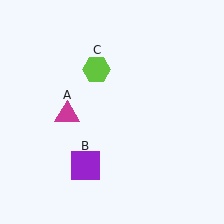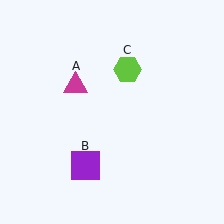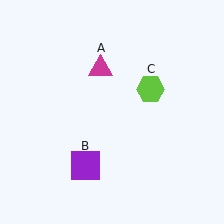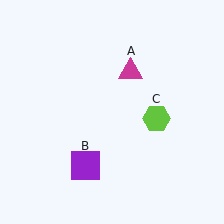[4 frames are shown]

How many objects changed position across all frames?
2 objects changed position: magenta triangle (object A), lime hexagon (object C).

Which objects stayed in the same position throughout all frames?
Purple square (object B) remained stationary.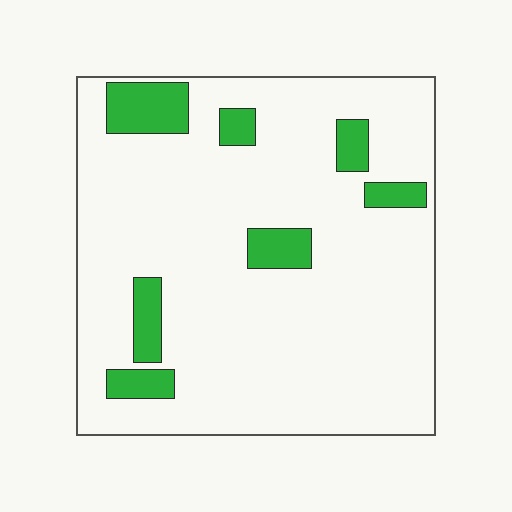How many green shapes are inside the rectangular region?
7.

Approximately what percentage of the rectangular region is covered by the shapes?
Approximately 15%.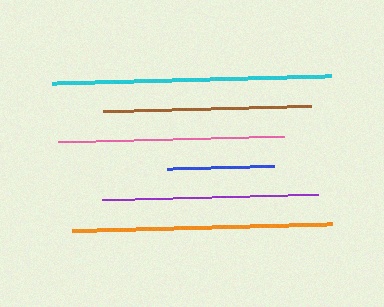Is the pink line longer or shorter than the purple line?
The pink line is longer than the purple line.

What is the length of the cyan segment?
The cyan segment is approximately 280 pixels long.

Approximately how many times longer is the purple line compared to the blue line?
The purple line is approximately 2.0 times the length of the blue line.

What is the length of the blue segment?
The blue segment is approximately 107 pixels long.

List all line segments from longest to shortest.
From longest to shortest: cyan, orange, pink, purple, brown, blue.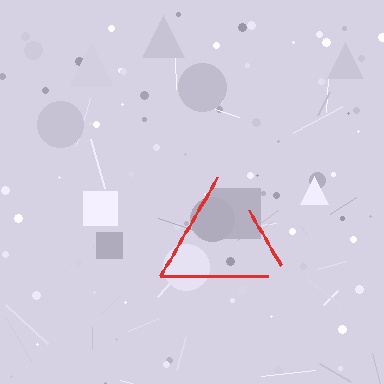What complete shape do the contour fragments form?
The contour fragments form a triangle.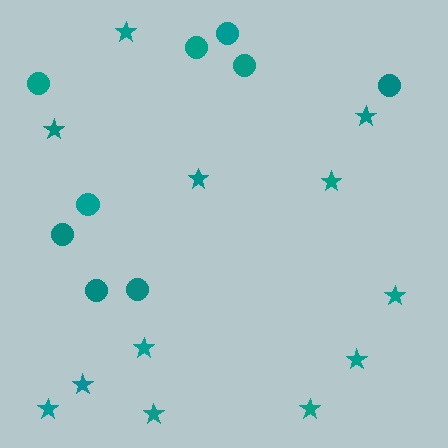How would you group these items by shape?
There are 2 groups: one group of circles (9) and one group of stars (12).